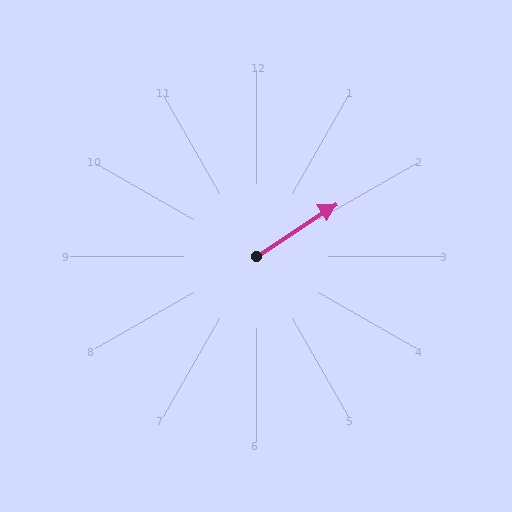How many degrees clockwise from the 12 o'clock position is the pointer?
Approximately 57 degrees.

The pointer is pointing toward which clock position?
Roughly 2 o'clock.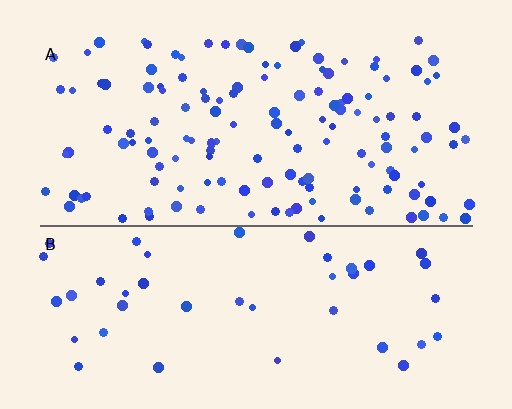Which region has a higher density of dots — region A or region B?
A (the top).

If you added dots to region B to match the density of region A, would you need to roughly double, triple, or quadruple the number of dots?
Approximately triple.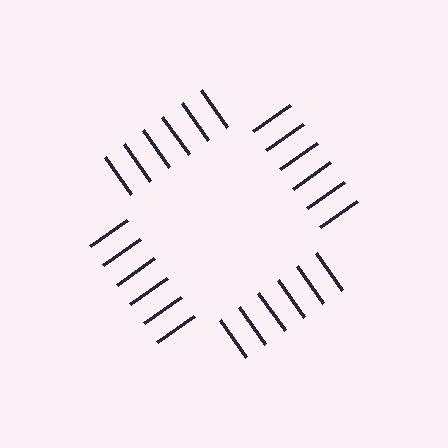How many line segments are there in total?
24 — 6 along each of the 4 edges.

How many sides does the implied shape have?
4 sides — the line-ends trace a square.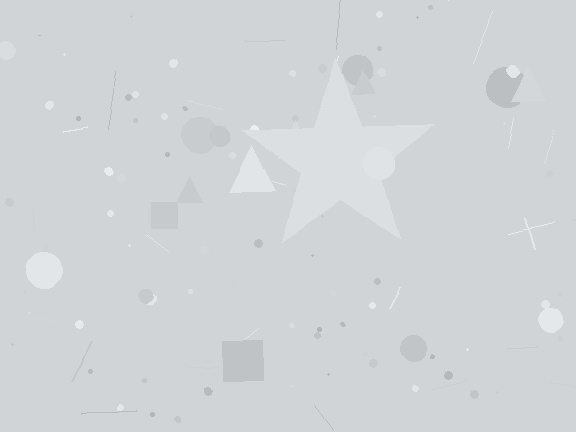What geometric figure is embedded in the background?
A star is embedded in the background.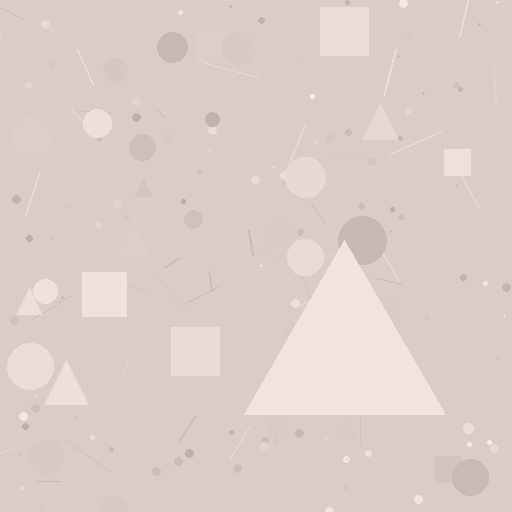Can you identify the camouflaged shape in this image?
The camouflaged shape is a triangle.